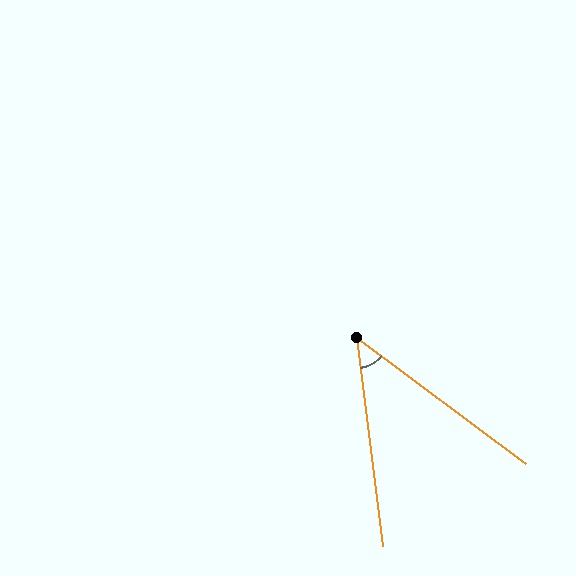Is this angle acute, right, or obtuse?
It is acute.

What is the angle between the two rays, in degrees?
Approximately 46 degrees.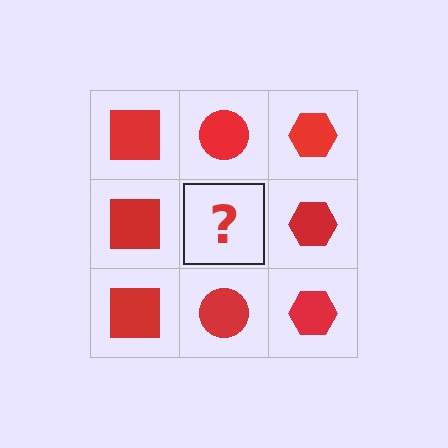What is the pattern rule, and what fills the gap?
The rule is that each column has a consistent shape. The gap should be filled with a red circle.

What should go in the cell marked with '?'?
The missing cell should contain a red circle.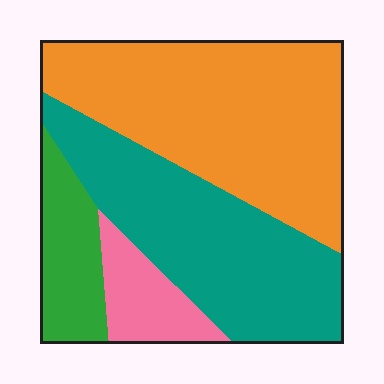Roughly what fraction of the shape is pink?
Pink covers 9% of the shape.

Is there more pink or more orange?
Orange.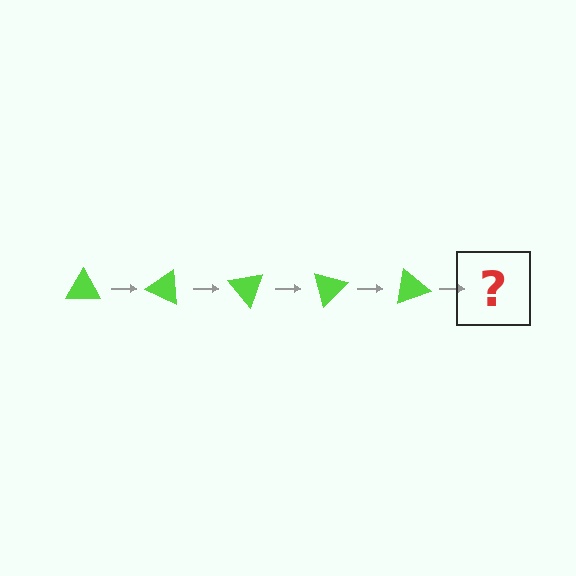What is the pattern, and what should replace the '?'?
The pattern is that the triangle rotates 25 degrees each step. The '?' should be a lime triangle rotated 125 degrees.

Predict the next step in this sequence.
The next step is a lime triangle rotated 125 degrees.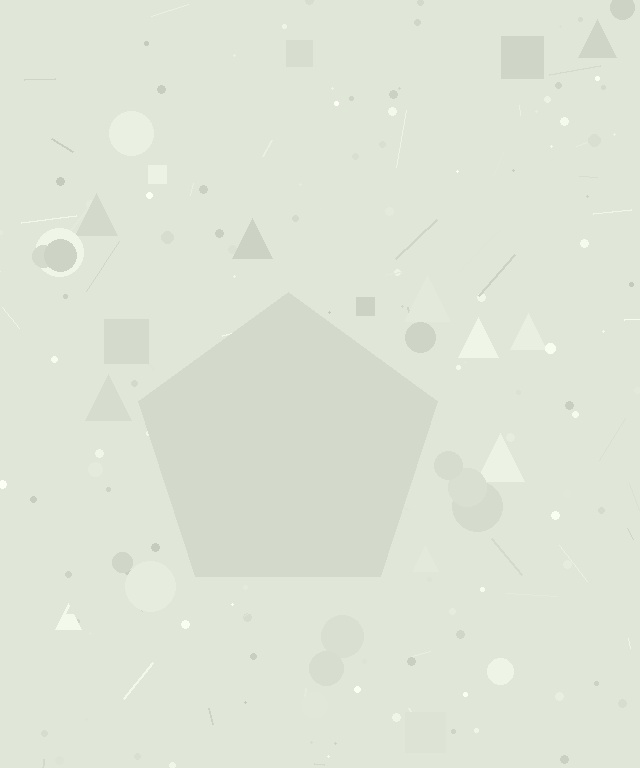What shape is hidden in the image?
A pentagon is hidden in the image.